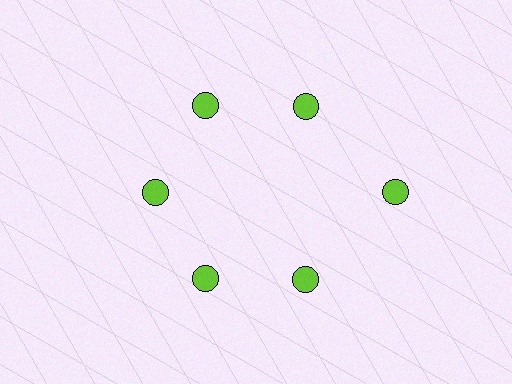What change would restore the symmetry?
The symmetry would be restored by moving it inward, back onto the ring so that all 6 circles sit at equal angles and equal distance from the center.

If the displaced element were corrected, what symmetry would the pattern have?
It would have 6-fold rotational symmetry — the pattern would map onto itself every 60 degrees.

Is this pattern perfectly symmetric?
No. The 6 lime circles are arranged in a ring, but one element near the 3 o'clock position is pushed outward from the center, breaking the 6-fold rotational symmetry.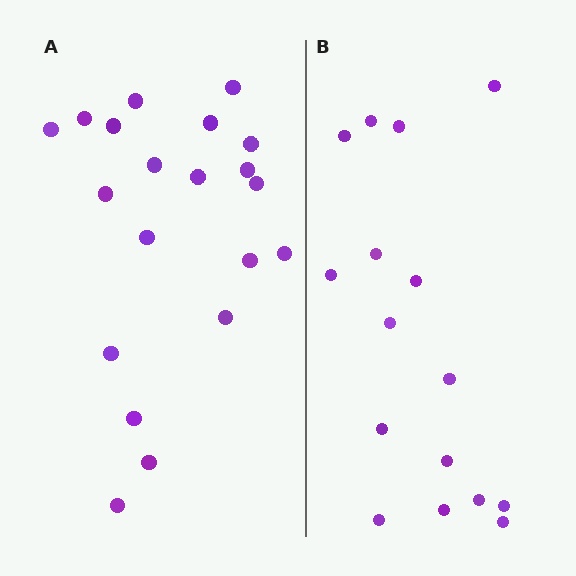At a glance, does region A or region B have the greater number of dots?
Region A (the left region) has more dots.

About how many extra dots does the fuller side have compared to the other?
Region A has about 4 more dots than region B.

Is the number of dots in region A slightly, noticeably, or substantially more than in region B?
Region A has noticeably more, but not dramatically so. The ratio is roughly 1.2 to 1.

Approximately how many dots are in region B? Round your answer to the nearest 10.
About 20 dots. (The exact count is 16, which rounds to 20.)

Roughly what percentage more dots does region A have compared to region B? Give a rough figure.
About 25% more.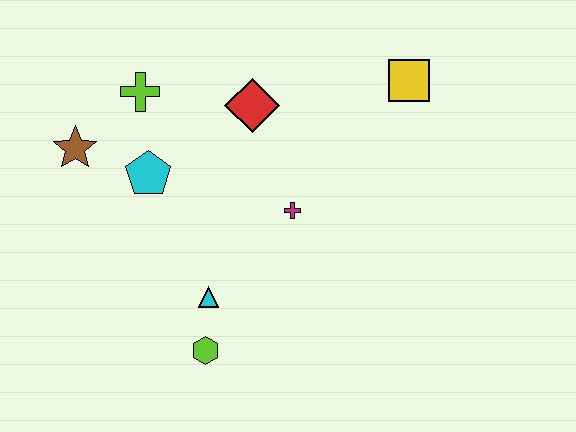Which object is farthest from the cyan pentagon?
The yellow square is farthest from the cyan pentagon.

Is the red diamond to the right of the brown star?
Yes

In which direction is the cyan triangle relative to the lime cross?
The cyan triangle is below the lime cross.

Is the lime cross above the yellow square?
No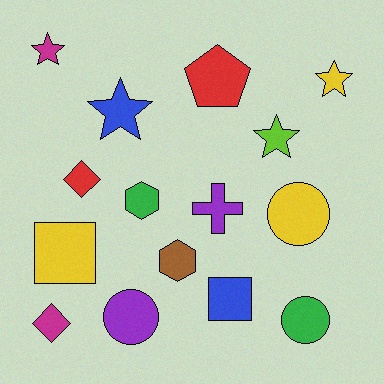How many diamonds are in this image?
There are 2 diamonds.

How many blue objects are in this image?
There are 2 blue objects.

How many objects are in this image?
There are 15 objects.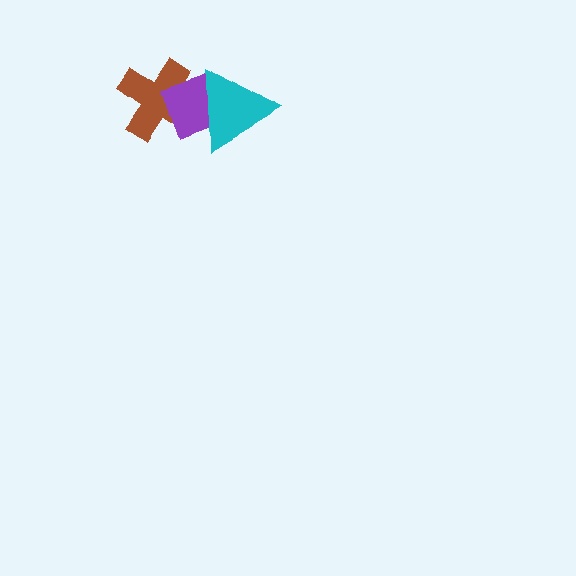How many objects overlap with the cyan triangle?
2 objects overlap with the cyan triangle.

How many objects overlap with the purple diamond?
2 objects overlap with the purple diamond.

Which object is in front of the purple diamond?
The cyan triangle is in front of the purple diamond.